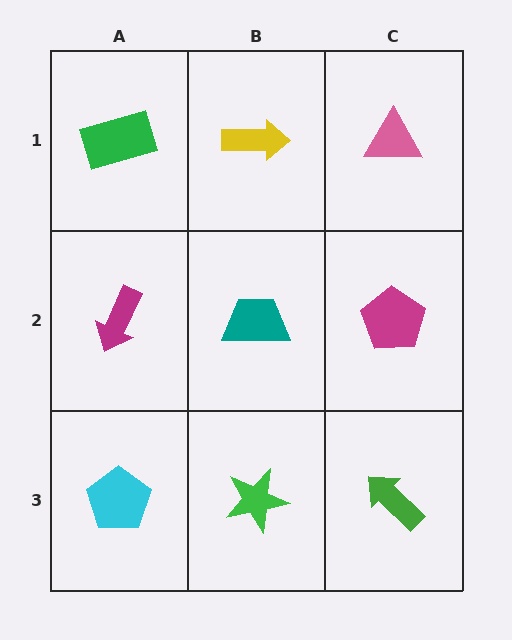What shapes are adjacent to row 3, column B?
A teal trapezoid (row 2, column B), a cyan pentagon (row 3, column A), a green arrow (row 3, column C).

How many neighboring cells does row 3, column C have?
2.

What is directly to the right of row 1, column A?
A yellow arrow.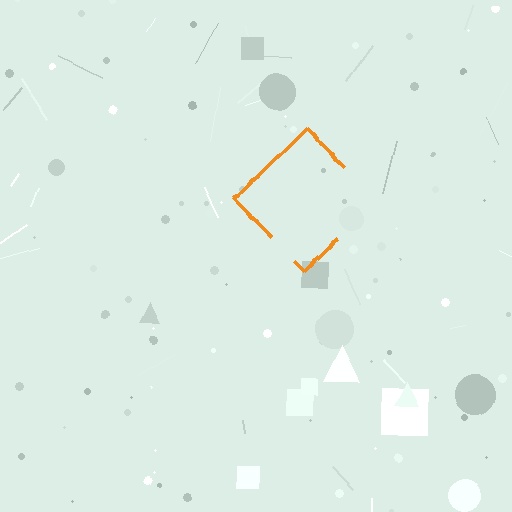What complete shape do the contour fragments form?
The contour fragments form a diamond.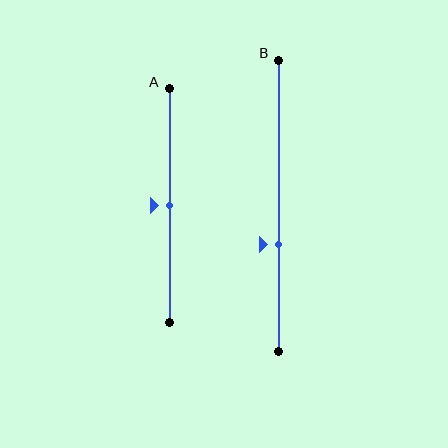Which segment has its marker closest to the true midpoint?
Segment A has its marker closest to the true midpoint.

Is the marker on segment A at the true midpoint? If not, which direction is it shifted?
Yes, the marker on segment A is at the true midpoint.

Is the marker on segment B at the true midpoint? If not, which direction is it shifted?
No, the marker on segment B is shifted downward by about 13% of the segment length.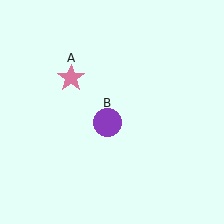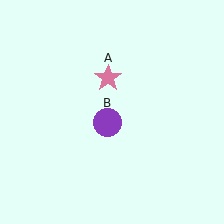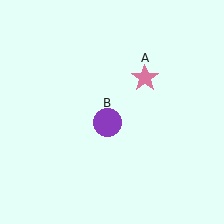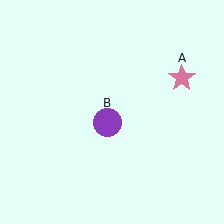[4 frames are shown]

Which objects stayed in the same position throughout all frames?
Purple circle (object B) remained stationary.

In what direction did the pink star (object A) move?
The pink star (object A) moved right.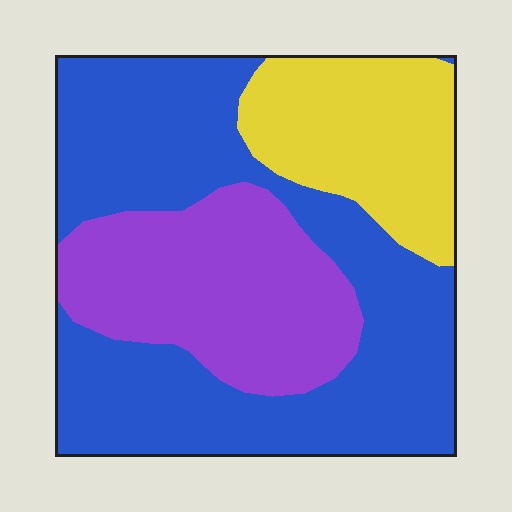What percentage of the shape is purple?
Purple covers 27% of the shape.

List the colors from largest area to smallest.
From largest to smallest: blue, purple, yellow.